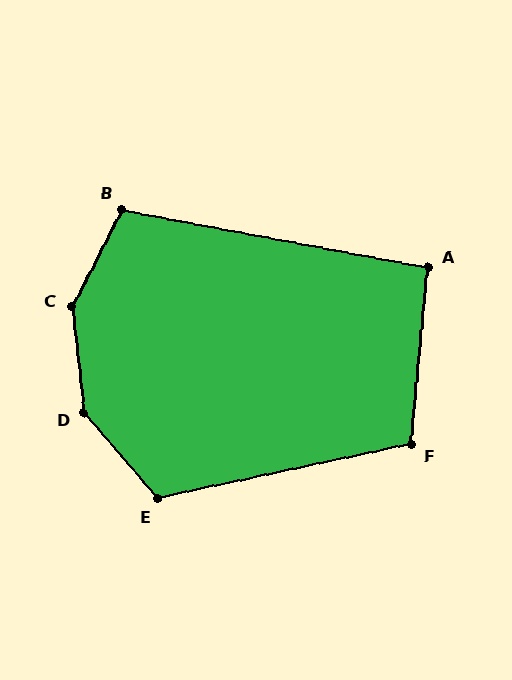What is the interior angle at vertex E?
Approximately 118 degrees (obtuse).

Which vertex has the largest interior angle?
C, at approximately 146 degrees.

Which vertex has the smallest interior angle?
A, at approximately 95 degrees.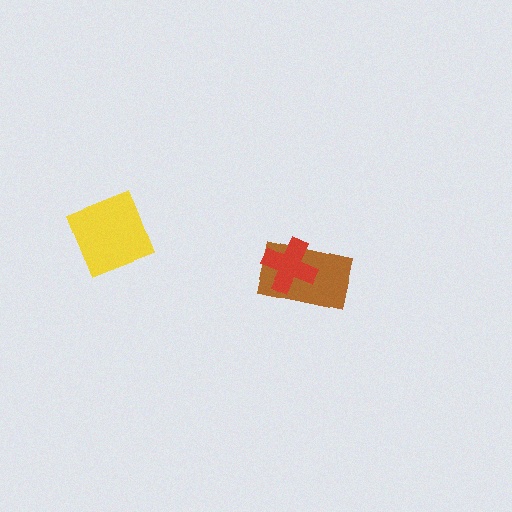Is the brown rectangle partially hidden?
Yes, it is partially covered by another shape.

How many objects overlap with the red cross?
1 object overlaps with the red cross.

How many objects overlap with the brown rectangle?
1 object overlaps with the brown rectangle.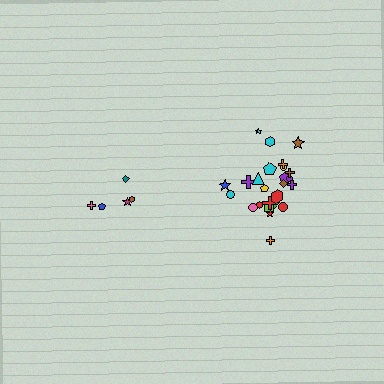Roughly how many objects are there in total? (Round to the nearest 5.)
Roughly 30 objects in total.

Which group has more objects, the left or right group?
The right group.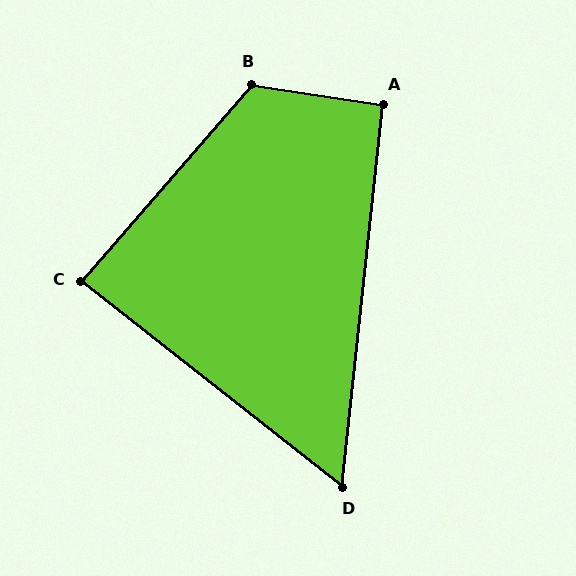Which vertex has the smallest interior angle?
D, at approximately 58 degrees.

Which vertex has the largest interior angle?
B, at approximately 122 degrees.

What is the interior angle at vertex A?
Approximately 93 degrees (approximately right).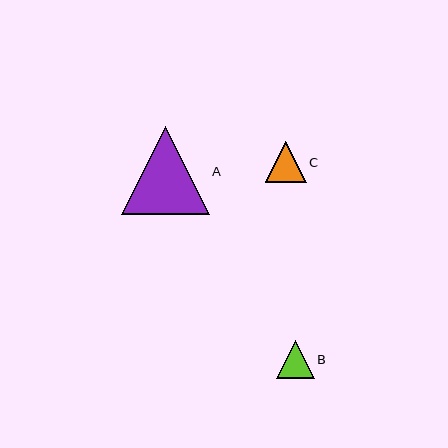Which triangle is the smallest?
Triangle B is the smallest with a size of approximately 38 pixels.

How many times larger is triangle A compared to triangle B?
Triangle A is approximately 2.3 times the size of triangle B.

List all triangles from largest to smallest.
From largest to smallest: A, C, B.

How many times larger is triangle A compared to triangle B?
Triangle A is approximately 2.3 times the size of triangle B.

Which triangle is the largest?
Triangle A is the largest with a size of approximately 88 pixels.